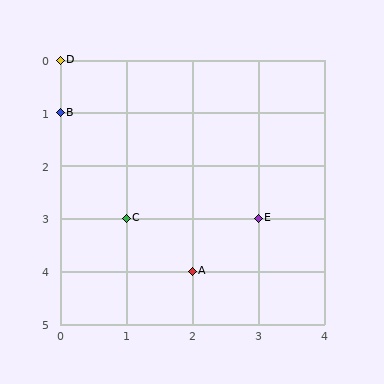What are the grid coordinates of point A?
Point A is at grid coordinates (2, 4).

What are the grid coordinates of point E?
Point E is at grid coordinates (3, 3).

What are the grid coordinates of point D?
Point D is at grid coordinates (0, 0).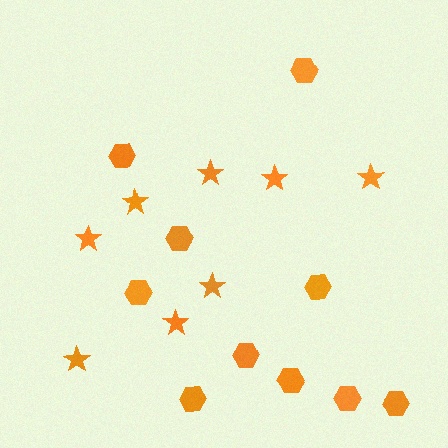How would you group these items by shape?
There are 2 groups: one group of hexagons (10) and one group of stars (8).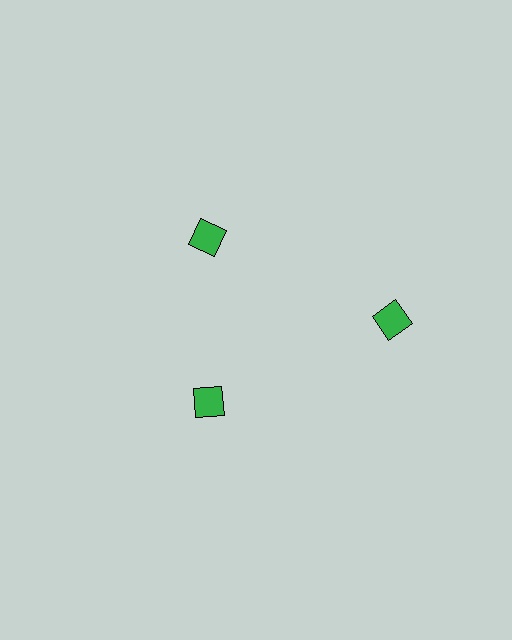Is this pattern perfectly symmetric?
No. The 3 green diamonds are arranged in a ring, but one element near the 3 o'clock position is pushed outward from the center, breaking the 3-fold rotational symmetry.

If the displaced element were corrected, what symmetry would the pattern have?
It would have 3-fold rotational symmetry — the pattern would map onto itself every 120 degrees.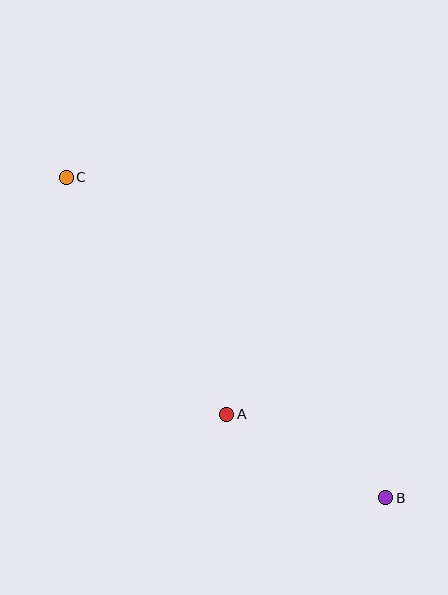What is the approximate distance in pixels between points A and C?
The distance between A and C is approximately 286 pixels.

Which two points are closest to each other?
Points A and B are closest to each other.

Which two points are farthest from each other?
Points B and C are farthest from each other.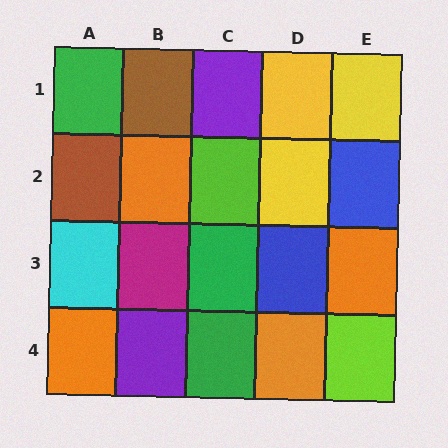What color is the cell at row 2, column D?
Yellow.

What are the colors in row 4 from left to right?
Orange, purple, green, orange, lime.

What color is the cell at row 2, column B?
Orange.